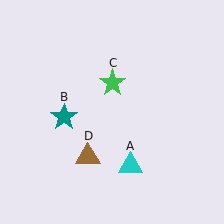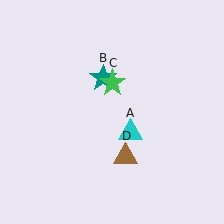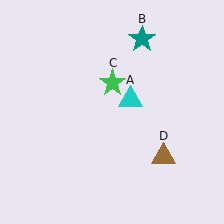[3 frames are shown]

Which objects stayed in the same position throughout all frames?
Green star (object C) remained stationary.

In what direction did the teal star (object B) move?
The teal star (object B) moved up and to the right.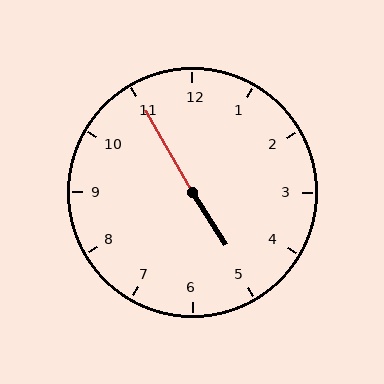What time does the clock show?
4:55.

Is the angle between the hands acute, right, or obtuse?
It is obtuse.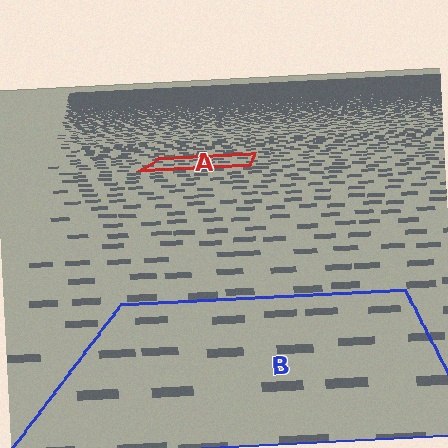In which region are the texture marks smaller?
The texture marks are smaller in region A, because it is farther away.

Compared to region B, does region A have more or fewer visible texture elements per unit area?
Region A has more texture elements per unit area — they are packed more densely because it is farther away.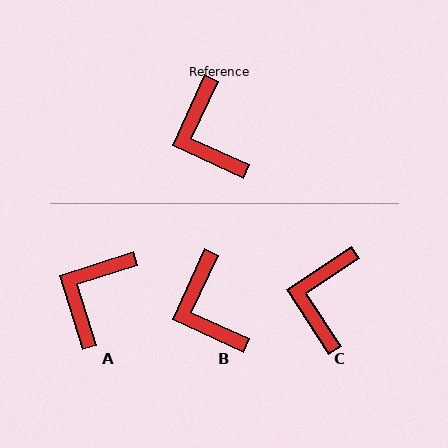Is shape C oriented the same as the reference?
No, it is off by about 32 degrees.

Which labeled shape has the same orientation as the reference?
B.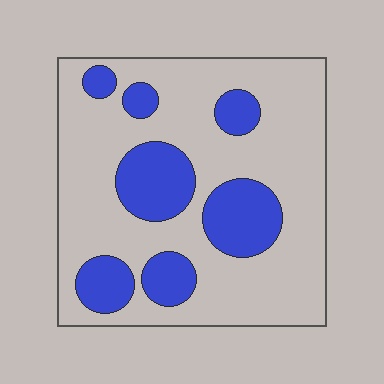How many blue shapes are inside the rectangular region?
7.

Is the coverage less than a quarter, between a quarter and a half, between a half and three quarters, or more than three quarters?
Between a quarter and a half.